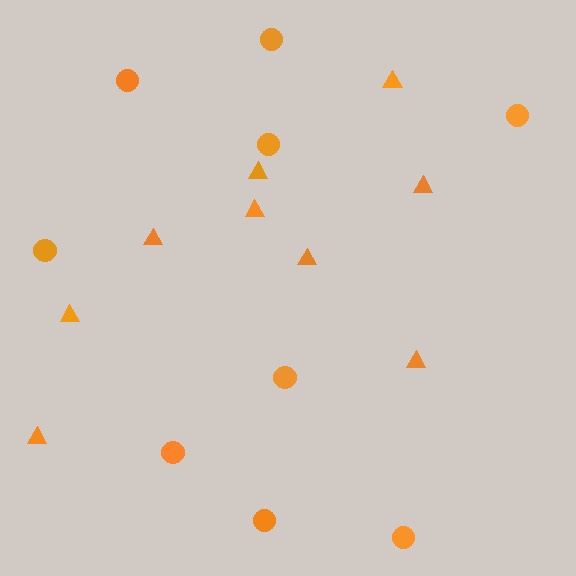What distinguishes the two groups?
There are 2 groups: one group of triangles (9) and one group of circles (9).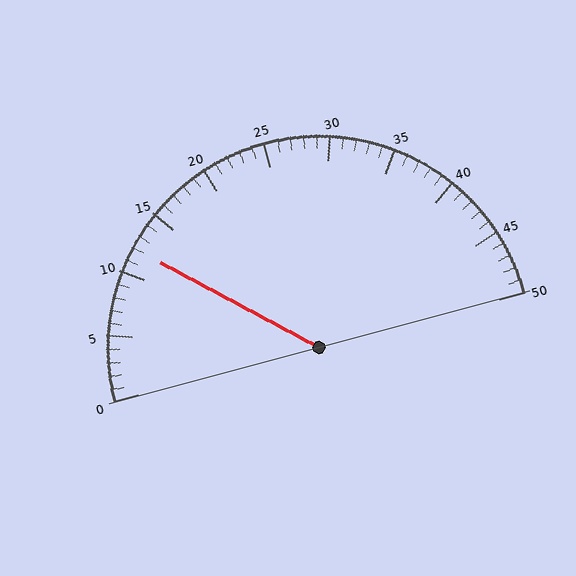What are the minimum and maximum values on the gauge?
The gauge ranges from 0 to 50.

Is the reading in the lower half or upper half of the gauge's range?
The reading is in the lower half of the range (0 to 50).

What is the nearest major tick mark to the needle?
The nearest major tick mark is 10.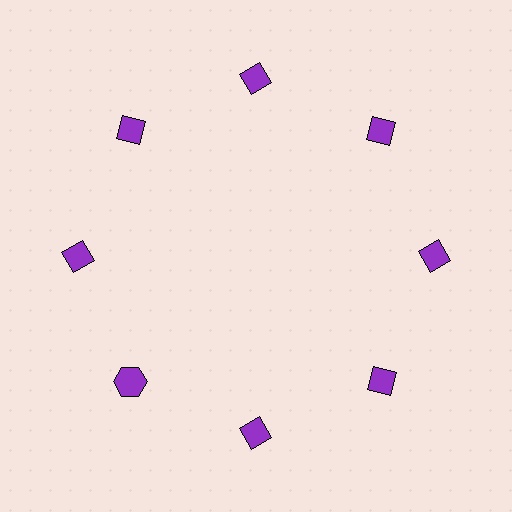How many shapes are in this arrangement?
There are 8 shapes arranged in a ring pattern.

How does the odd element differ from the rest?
It has a different shape: hexagon instead of diamond.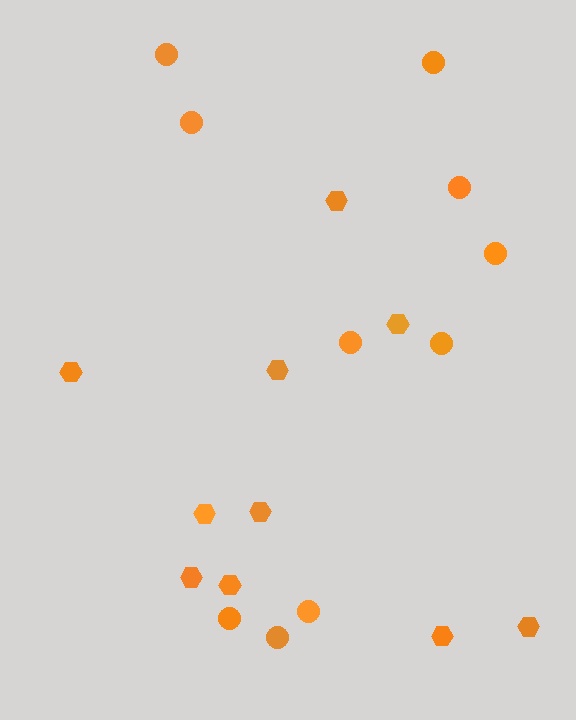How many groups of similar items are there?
There are 2 groups: one group of circles (10) and one group of hexagons (10).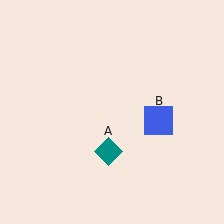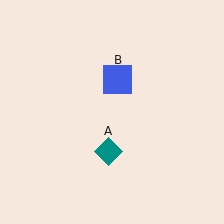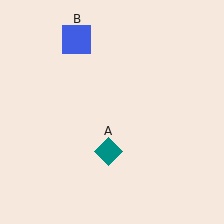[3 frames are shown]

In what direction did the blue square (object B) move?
The blue square (object B) moved up and to the left.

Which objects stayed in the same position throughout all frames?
Teal diamond (object A) remained stationary.